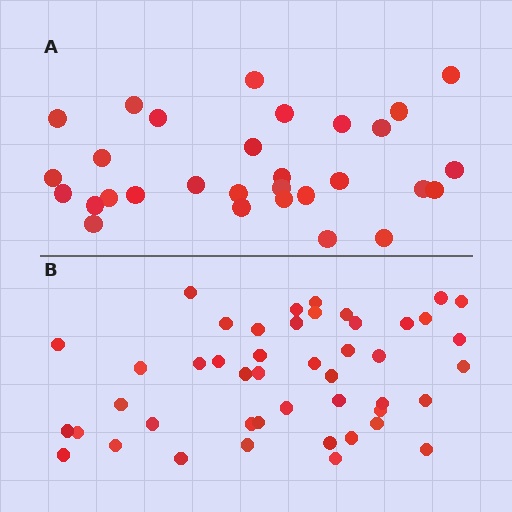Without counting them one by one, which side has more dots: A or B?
Region B (the bottom region) has more dots.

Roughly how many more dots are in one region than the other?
Region B has approximately 15 more dots than region A.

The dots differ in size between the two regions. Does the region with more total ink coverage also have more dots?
No. Region A has more total ink coverage because its dots are larger, but region B actually contains more individual dots. Total area can be misleading — the number of items is what matters here.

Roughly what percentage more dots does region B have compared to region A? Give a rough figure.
About 55% more.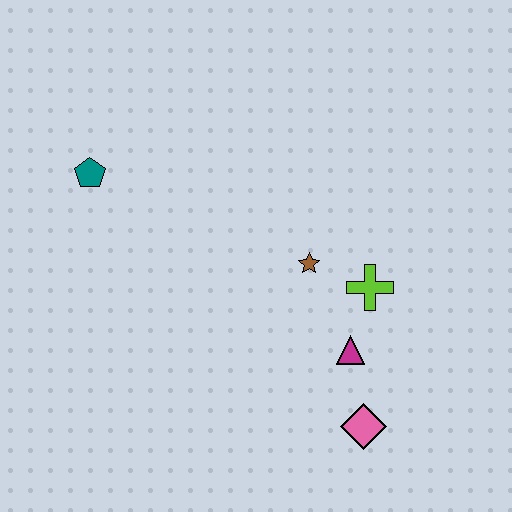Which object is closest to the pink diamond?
The magenta triangle is closest to the pink diamond.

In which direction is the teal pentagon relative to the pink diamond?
The teal pentagon is to the left of the pink diamond.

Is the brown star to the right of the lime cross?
No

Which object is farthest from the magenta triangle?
The teal pentagon is farthest from the magenta triangle.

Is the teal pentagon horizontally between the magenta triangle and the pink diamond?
No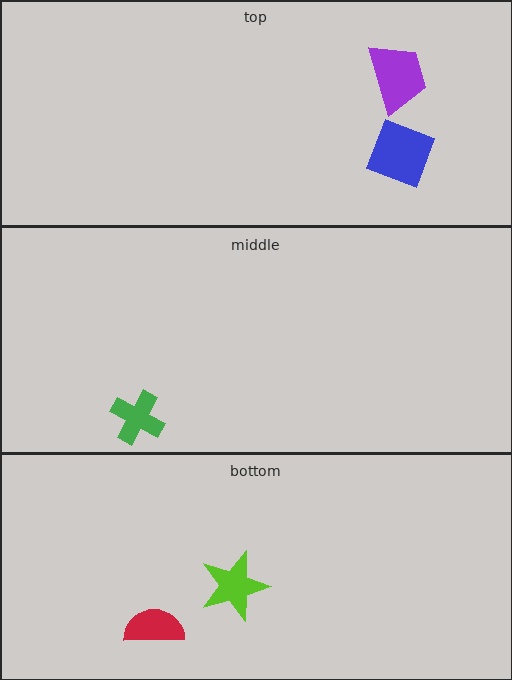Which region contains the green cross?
The middle region.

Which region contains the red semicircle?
The bottom region.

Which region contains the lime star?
The bottom region.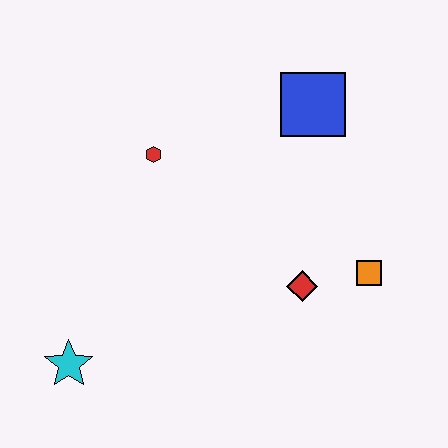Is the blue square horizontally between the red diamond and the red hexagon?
No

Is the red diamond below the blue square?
Yes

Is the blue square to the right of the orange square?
No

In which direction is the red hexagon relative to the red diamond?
The red hexagon is to the left of the red diamond.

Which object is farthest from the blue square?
The cyan star is farthest from the blue square.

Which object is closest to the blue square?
The red hexagon is closest to the blue square.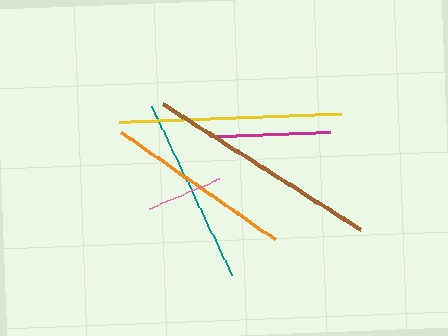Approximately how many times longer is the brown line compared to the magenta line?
The brown line is approximately 2.0 times the length of the magenta line.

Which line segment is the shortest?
The pink line is the shortest at approximately 75 pixels.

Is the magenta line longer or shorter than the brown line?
The brown line is longer than the magenta line.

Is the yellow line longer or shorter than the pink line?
The yellow line is longer than the pink line.